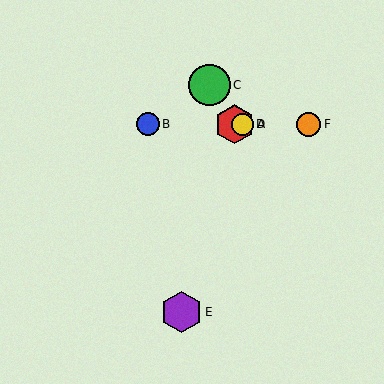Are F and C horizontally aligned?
No, F is at y≈124 and C is at y≈85.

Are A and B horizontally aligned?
Yes, both are at y≈124.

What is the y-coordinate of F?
Object F is at y≈124.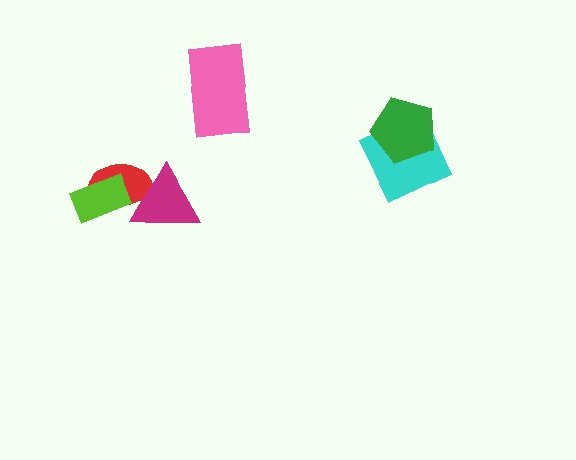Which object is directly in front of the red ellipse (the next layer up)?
The lime rectangle is directly in front of the red ellipse.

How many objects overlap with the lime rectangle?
1 object overlaps with the lime rectangle.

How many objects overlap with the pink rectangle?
0 objects overlap with the pink rectangle.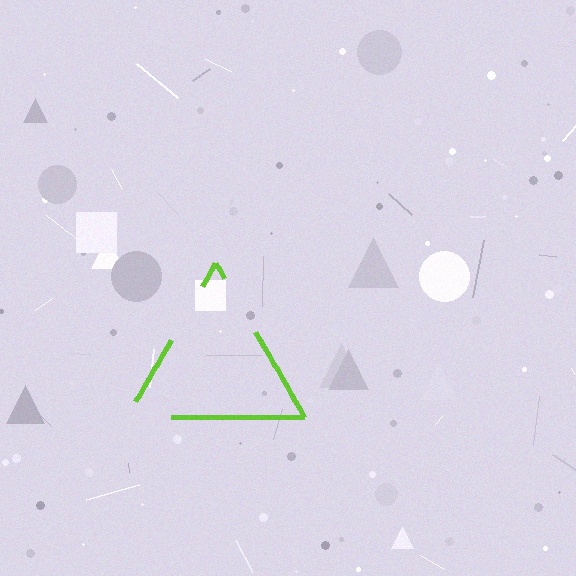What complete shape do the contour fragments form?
The contour fragments form a triangle.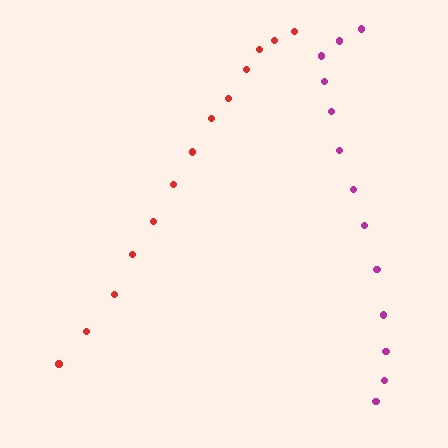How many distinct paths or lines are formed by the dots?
There are 2 distinct paths.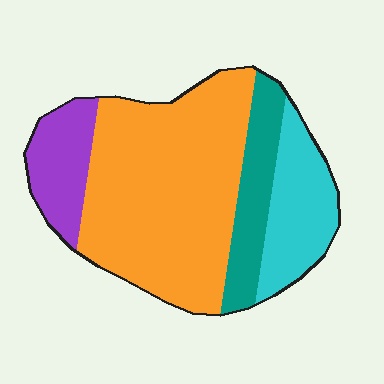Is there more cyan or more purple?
Cyan.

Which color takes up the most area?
Orange, at roughly 55%.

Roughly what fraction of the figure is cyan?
Cyan takes up about one sixth (1/6) of the figure.